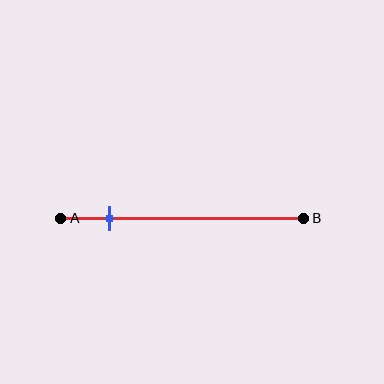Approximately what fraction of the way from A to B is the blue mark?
The blue mark is approximately 20% of the way from A to B.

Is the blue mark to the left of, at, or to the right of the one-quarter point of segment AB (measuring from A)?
The blue mark is to the left of the one-quarter point of segment AB.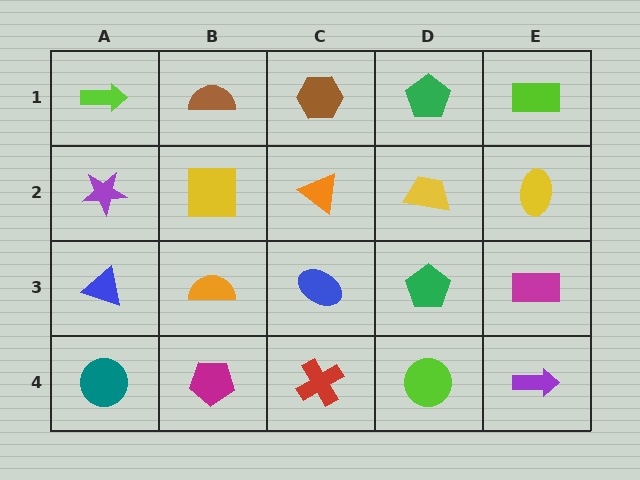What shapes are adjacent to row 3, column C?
An orange triangle (row 2, column C), a red cross (row 4, column C), an orange semicircle (row 3, column B), a green pentagon (row 3, column D).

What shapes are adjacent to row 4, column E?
A magenta rectangle (row 3, column E), a lime circle (row 4, column D).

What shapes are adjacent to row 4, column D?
A green pentagon (row 3, column D), a red cross (row 4, column C), a purple arrow (row 4, column E).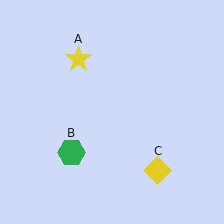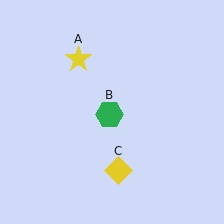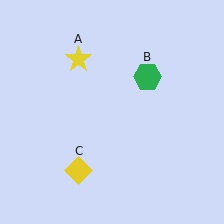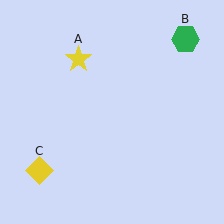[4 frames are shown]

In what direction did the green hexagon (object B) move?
The green hexagon (object B) moved up and to the right.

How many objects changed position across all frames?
2 objects changed position: green hexagon (object B), yellow diamond (object C).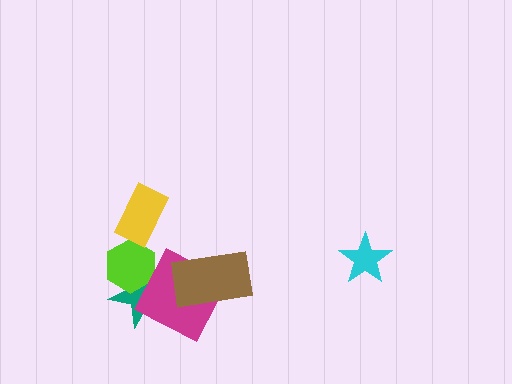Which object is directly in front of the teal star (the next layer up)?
The lime hexagon is directly in front of the teal star.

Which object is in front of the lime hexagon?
The magenta diamond is in front of the lime hexagon.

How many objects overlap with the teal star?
2 objects overlap with the teal star.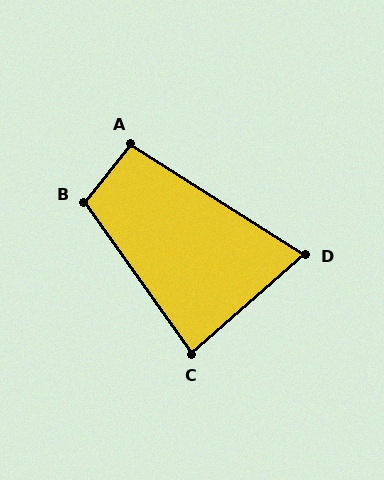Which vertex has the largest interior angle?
B, at approximately 106 degrees.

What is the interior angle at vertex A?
Approximately 96 degrees (obtuse).